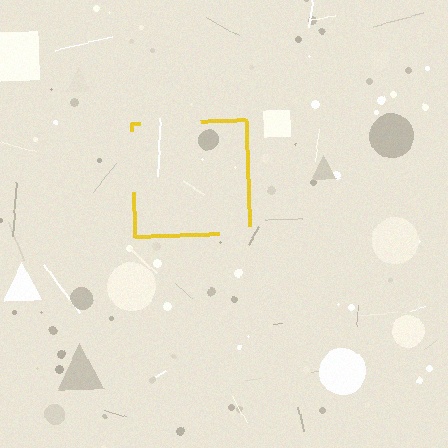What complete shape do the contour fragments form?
The contour fragments form a square.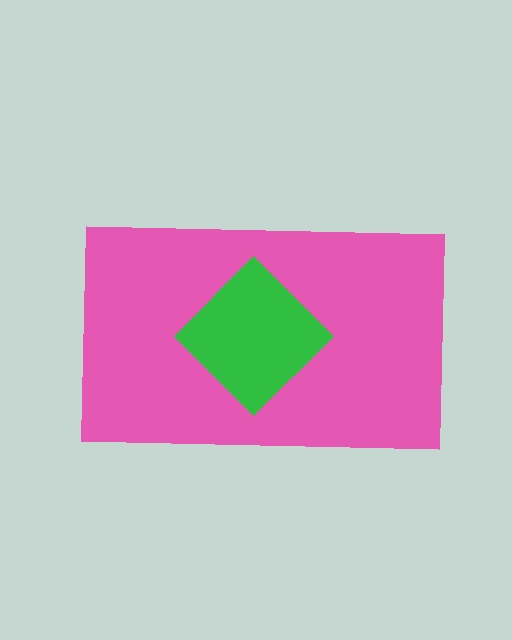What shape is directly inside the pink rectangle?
The green diamond.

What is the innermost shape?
The green diamond.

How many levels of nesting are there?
2.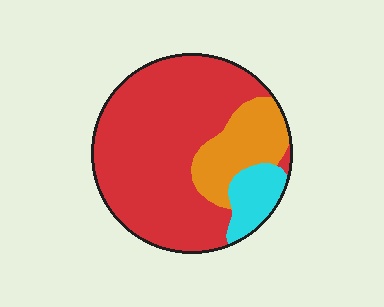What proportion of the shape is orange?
Orange takes up about one fifth (1/5) of the shape.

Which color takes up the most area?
Red, at roughly 70%.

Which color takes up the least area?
Cyan, at roughly 10%.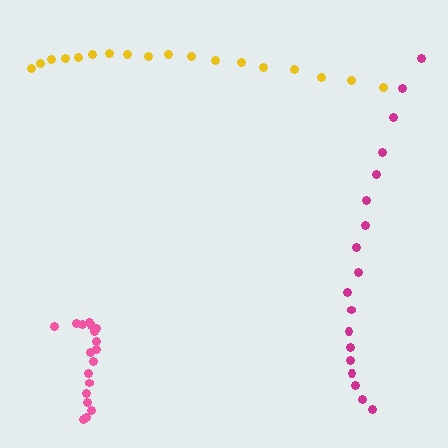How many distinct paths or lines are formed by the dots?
There are 3 distinct paths.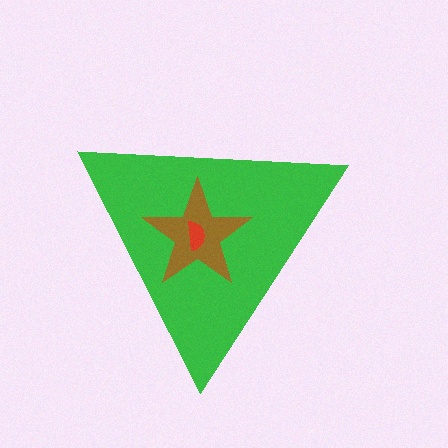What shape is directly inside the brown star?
The red semicircle.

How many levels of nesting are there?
3.